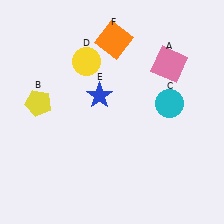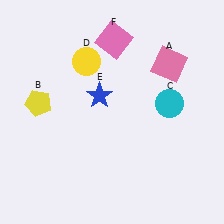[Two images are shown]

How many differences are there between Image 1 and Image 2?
There is 1 difference between the two images.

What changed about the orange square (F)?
In Image 1, F is orange. In Image 2, it changed to pink.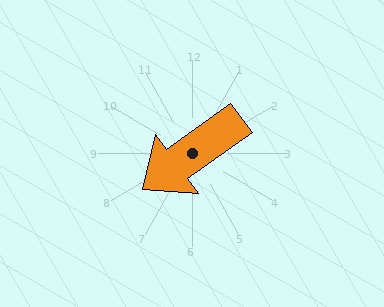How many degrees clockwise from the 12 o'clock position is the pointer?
Approximately 234 degrees.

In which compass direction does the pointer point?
Southwest.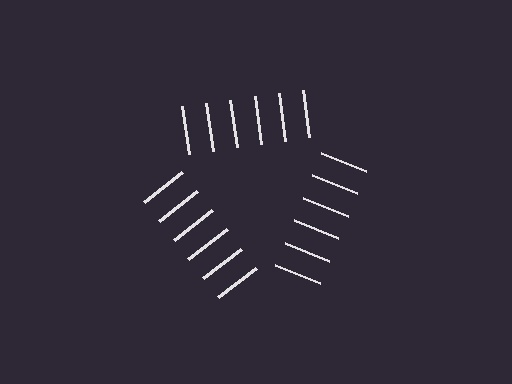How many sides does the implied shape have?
3 sides — the line-ends trace a triangle.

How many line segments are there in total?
18 — 6 along each of the 3 edges.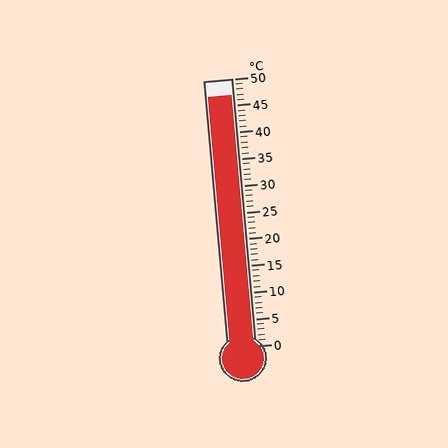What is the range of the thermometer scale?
The thermometer scale ranges from 0°C to 50°C.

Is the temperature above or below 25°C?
The temperature is above 25°C.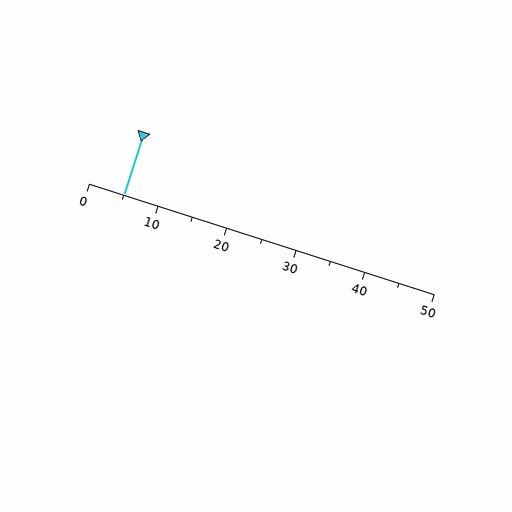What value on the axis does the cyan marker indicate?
The marker indicates approximately 5.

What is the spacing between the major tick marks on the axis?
The major ticks are spaced 10 apart.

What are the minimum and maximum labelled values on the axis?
The axis runs from 0 to 50.